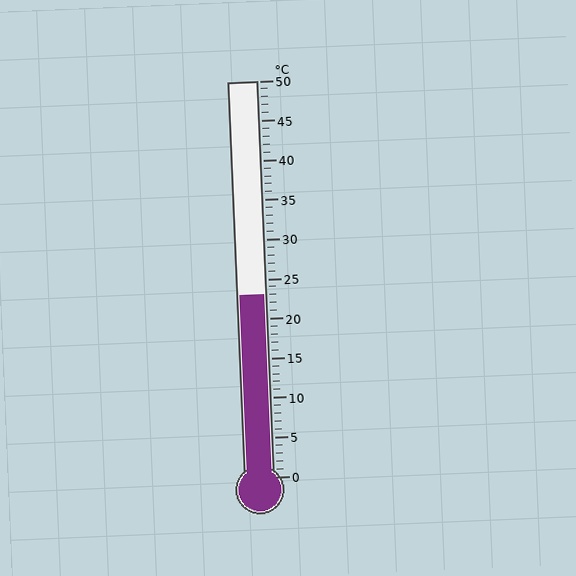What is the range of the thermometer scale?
The thermometer scale ranges from 0°C to 50°C.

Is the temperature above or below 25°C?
The temperature is below 25°C.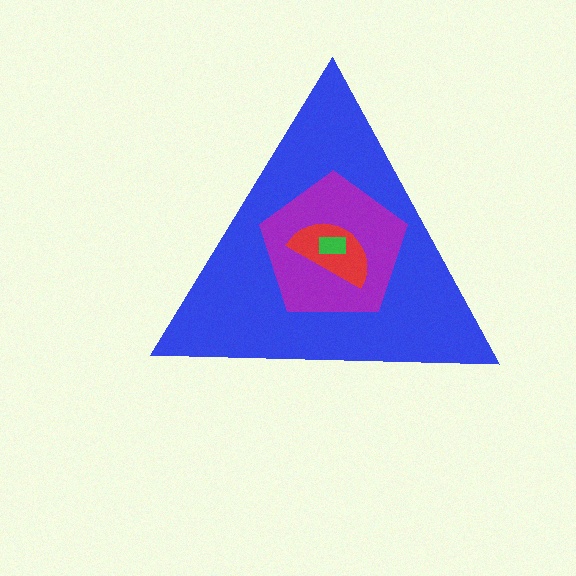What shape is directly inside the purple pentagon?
The red semicircle.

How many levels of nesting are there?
4.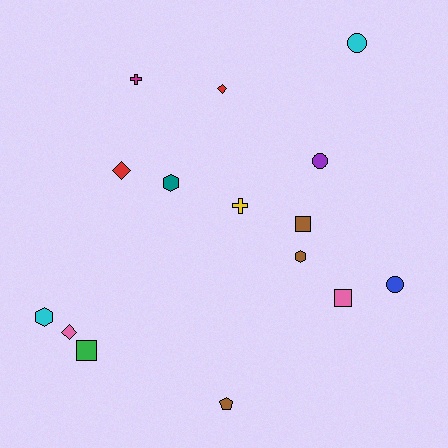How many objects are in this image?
There are 15 objects.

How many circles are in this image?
There are 3 circles.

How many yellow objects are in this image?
There is 1 yellow object.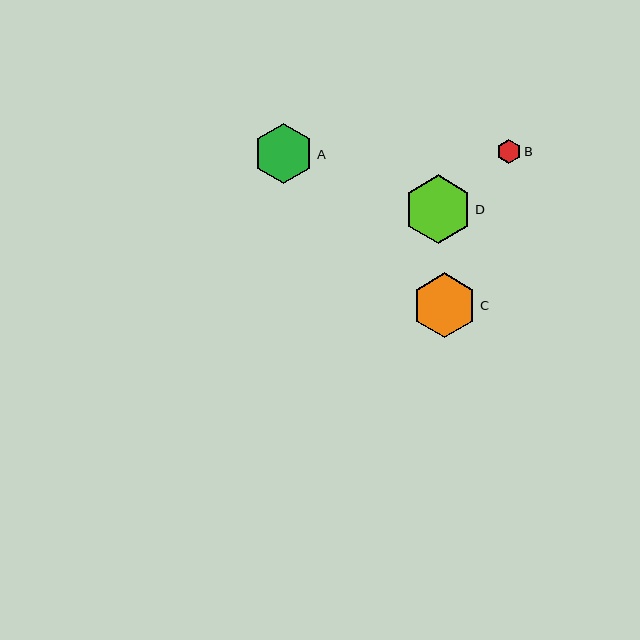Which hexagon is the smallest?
Hexagon B is the smallest with a size of approximately 23 pixels.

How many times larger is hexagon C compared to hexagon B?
Hexagon C is approximately 2.8 times the size of hexagon B.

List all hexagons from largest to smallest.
From largest to smallest: D, C, A, B.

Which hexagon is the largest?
Hexagon D is the largest with a size of approximately 69 pixels.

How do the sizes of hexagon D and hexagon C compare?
Hexagon D and hexagon C are approximately the same size.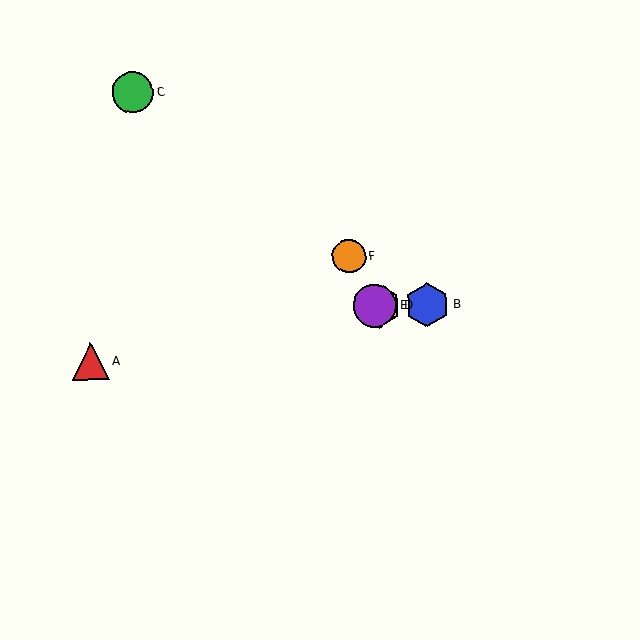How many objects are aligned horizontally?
3 objects (B, D, E) are aligned horizontally.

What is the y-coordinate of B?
Object B is at y≈305.